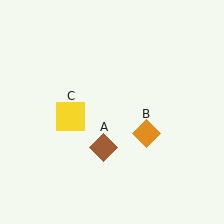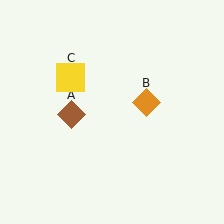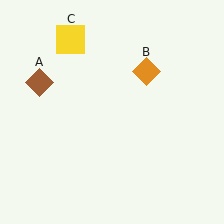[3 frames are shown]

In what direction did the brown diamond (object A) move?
The brown diamond (object A) moved up and to the left.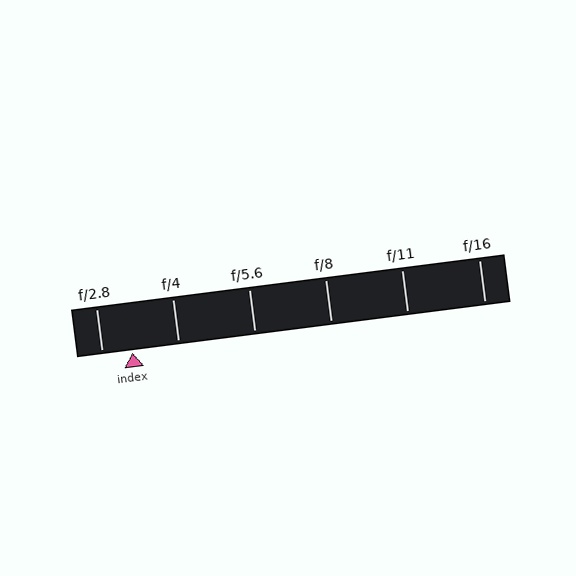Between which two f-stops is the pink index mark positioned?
The index mark is between f/2.8 and f/4.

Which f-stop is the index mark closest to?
The index mark is closest to f/2.8.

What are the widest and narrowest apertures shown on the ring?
The widest aperture shown is f/2.8 and the narrowest is f/16.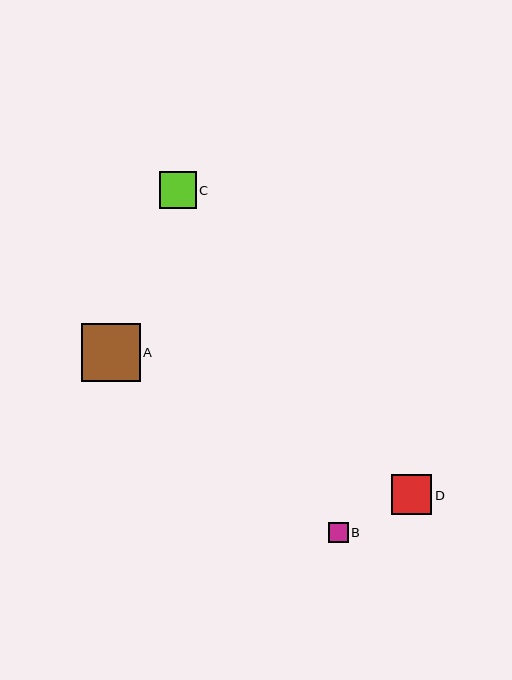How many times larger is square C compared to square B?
Square C is approximately 1.8 times the size of square B.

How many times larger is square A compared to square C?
Square A is approximately 1.6 times the size of square C.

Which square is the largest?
Square A is the largest with a size of approximately 58 pixels.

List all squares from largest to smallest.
From largest to smallest: A, D, C, B.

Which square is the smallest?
Square B is the smallest with a size of approximately 20 pixels.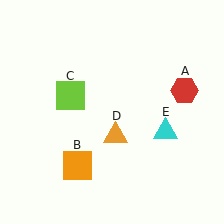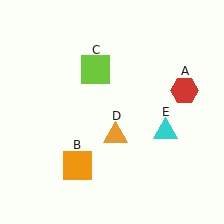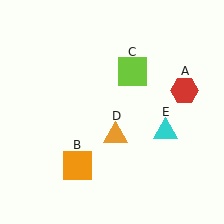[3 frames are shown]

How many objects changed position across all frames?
1 object changed position: lime square (object C).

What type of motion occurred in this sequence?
The lime square (object C) rotated clockwise around the center of the scene.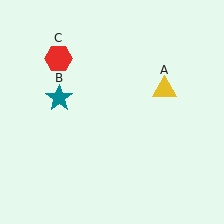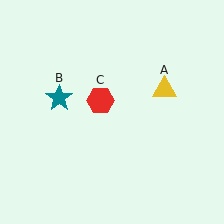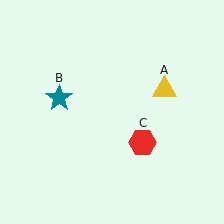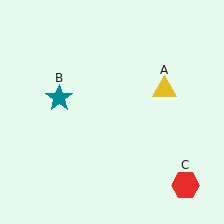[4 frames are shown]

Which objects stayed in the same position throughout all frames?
Yellow triangle (object A) and teal star (object B) remained stationary.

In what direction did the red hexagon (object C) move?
The red hexagon (object C) moved down and to the right.